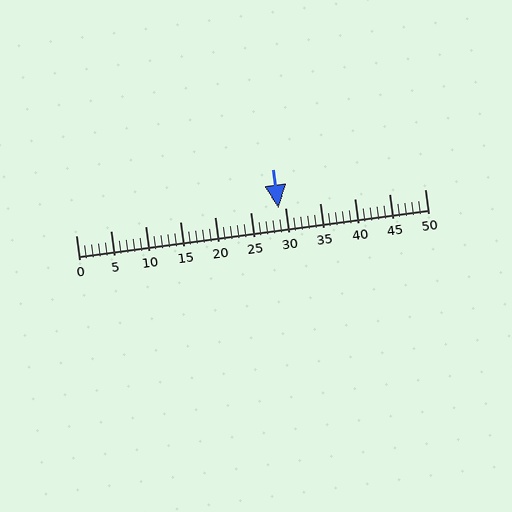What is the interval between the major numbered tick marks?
The major tick marks are spaced 5 units apart.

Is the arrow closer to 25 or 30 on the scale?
The arrow is closer to 30.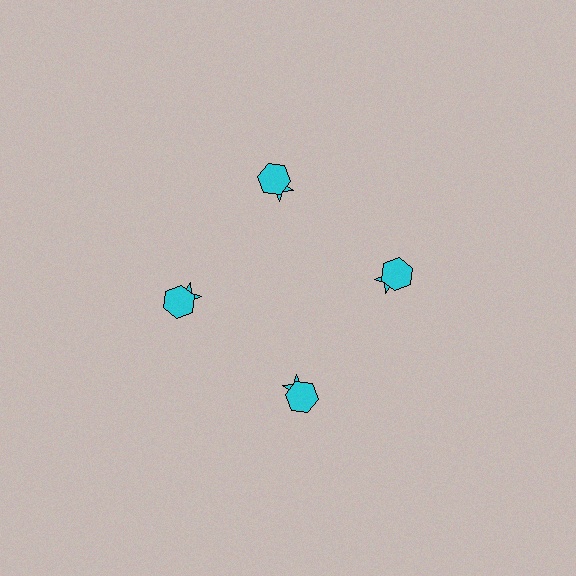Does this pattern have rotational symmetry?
Yes, this pattern has 4-fold rotational symmetry. It looks the same after rotating 90 degrees around the center.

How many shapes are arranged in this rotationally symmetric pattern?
There are 8 shapes, arranged in 4 groups of 2.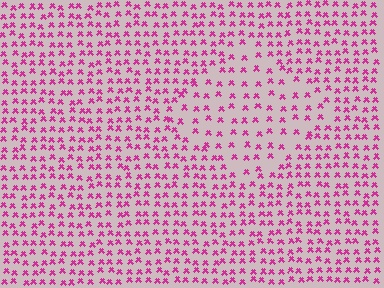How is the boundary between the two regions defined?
The boundary is defined by a change in element density (approximately 1.8x ratio). All elements are the same color, size, and shape.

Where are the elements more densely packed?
The elements are more densely packed outside the diamond boundary.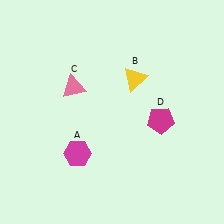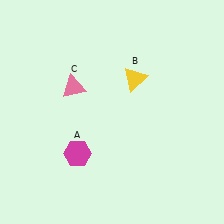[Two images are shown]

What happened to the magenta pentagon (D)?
The magenta pentagon (D) was removed in Image 2. It was in the bottom-right area of Image 1.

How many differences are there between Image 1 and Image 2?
There is 1 difference between the two images.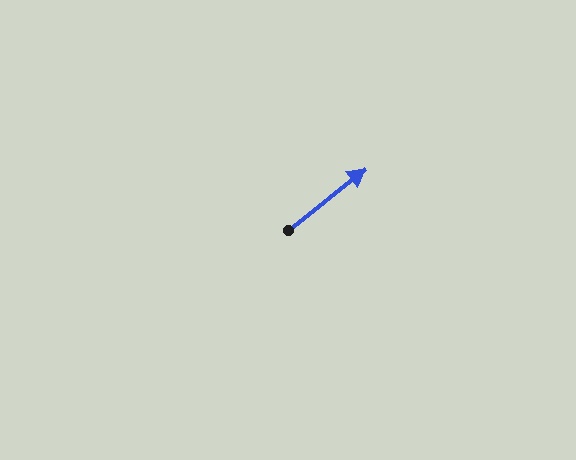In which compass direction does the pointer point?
Northeast.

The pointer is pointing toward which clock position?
Roughly 2 o'clock.